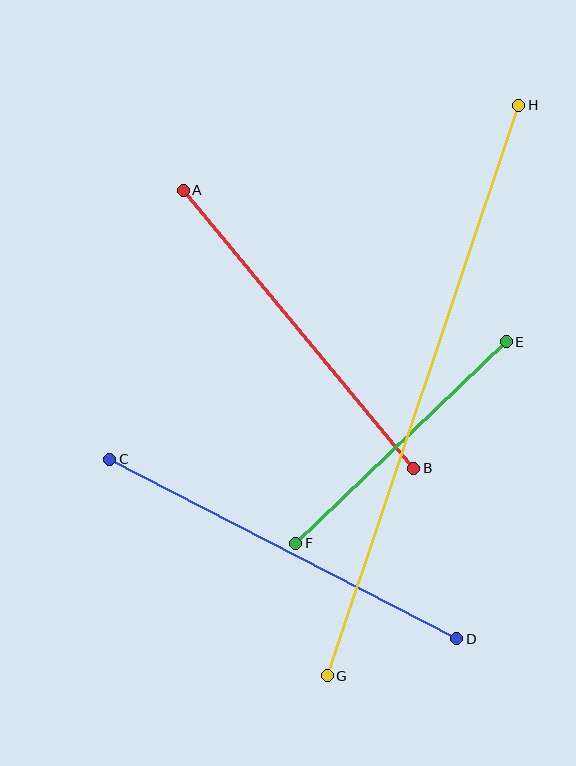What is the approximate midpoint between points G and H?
The midpoint is at approximately (423, 391) pixels.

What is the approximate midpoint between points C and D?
The midpoint is at approximately (283, 549) pixels.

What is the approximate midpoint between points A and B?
The midpoint is at approximately (298, 329) pixels.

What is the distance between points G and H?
The distance is approximately 602 pixels.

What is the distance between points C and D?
The distance is approximately 391 pixels.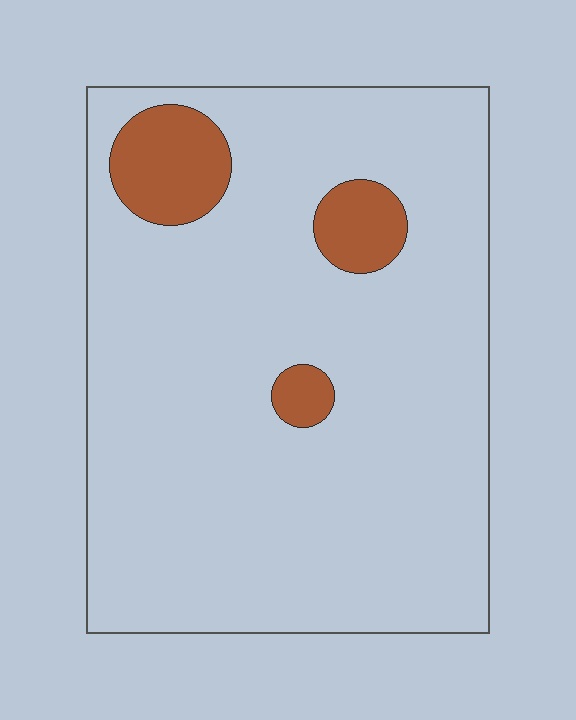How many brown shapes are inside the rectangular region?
3.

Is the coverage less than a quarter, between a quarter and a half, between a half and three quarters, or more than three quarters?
Less than a quarter.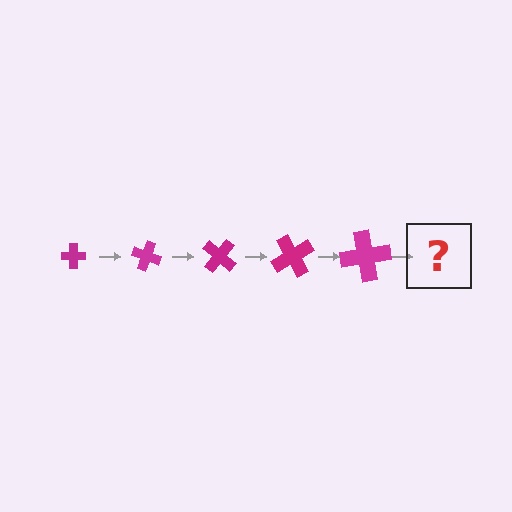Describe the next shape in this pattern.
It should be a cross, larger than the previous one and rotated 100 degrees from the start.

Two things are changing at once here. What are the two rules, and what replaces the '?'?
The two rules are that the cross grows larger each step and it rotates 20 degrees each step. The '?' should be a cross, larger than the previous one and rotated 100 degrees from the start.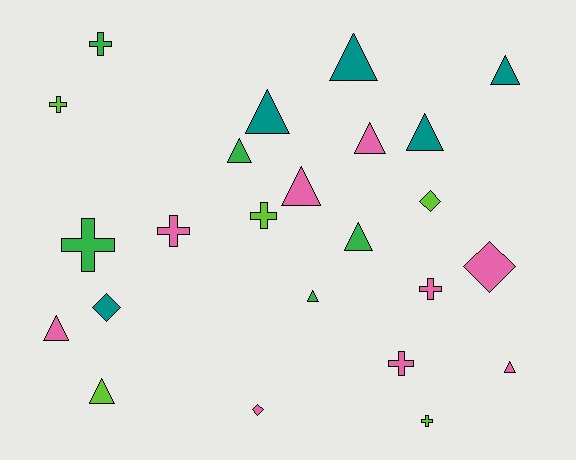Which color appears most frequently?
Pink, with 9 objects.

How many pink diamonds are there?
There are 2 pink diamonds.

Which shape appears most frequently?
Triangle, with 12 objects.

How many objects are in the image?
There are 24 objects.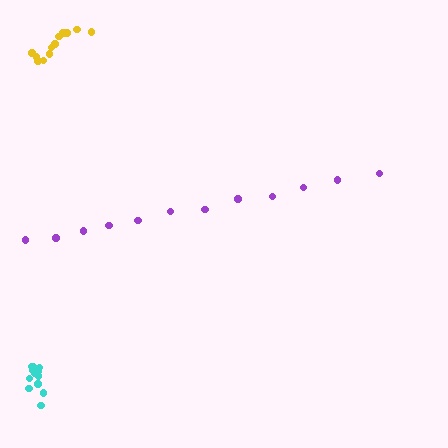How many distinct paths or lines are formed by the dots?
There are 3 distinct paths.